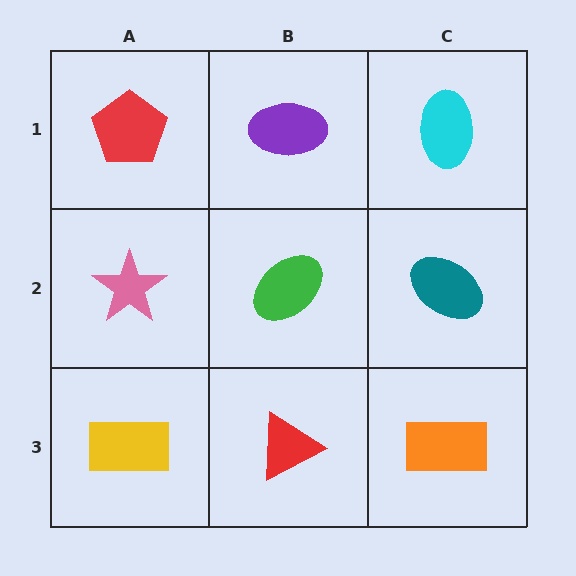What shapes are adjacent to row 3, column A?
A pink star (row 2, column A), a red triangle (row 3, column B).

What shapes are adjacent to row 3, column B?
A green ellipse (row 2, column B), a yellow rectangle (row 3, column A), an orange rectangle (row 3, column C).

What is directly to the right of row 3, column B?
An orange rectangle.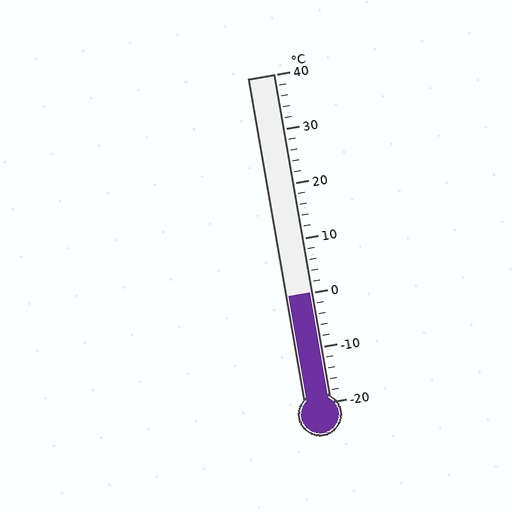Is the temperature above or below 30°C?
The temperature is below 30°C.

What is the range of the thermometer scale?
The thermometer scale ranges from -20°C to 40°C.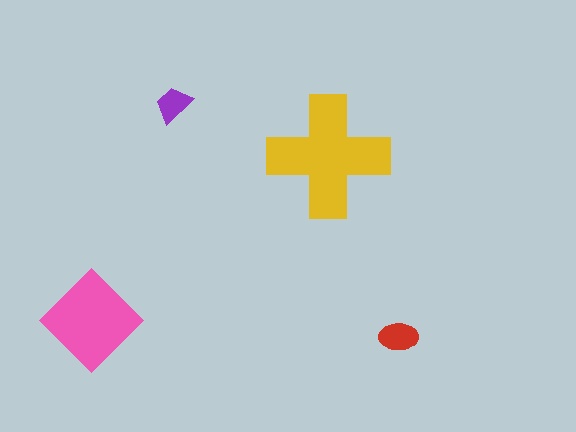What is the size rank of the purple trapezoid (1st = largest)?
4th.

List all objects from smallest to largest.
The purple trapezoid, the red ellipse, the pink diamond, the yellow cross.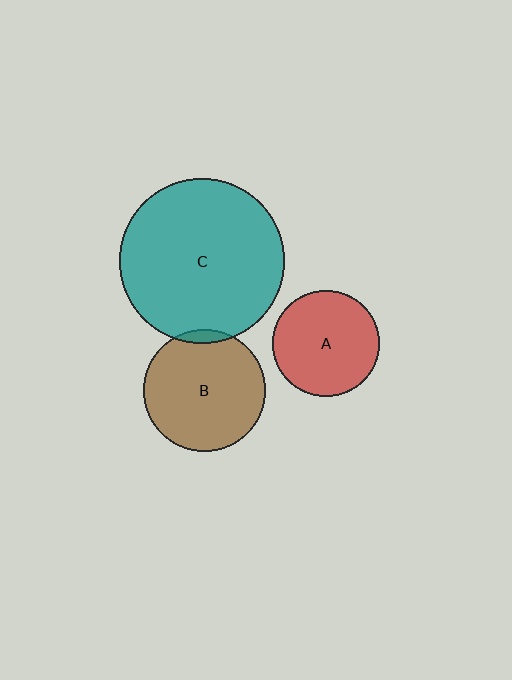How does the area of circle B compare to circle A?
Approximately 1.3 times.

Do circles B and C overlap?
Yes.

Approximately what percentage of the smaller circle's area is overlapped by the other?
Approximately 5%.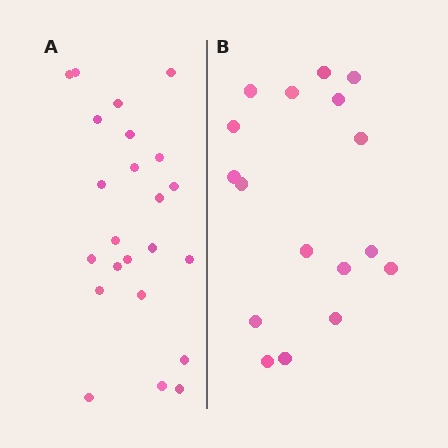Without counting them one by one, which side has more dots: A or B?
Region A (the left region) has more dots.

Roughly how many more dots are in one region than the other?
Region A has about 6 more dots than region B.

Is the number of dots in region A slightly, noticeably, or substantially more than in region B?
Region A has noticeably more, but not dramatically so. The ratio is roughly 1.4 to 1.